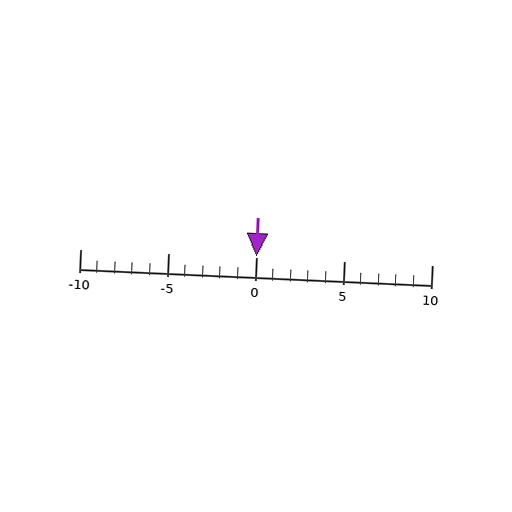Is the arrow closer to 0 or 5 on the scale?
The arrow is closer to 0.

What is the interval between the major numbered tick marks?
The major tick marks are spaced 5 units apart.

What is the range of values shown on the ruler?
The ruler shows values from -10 to 10.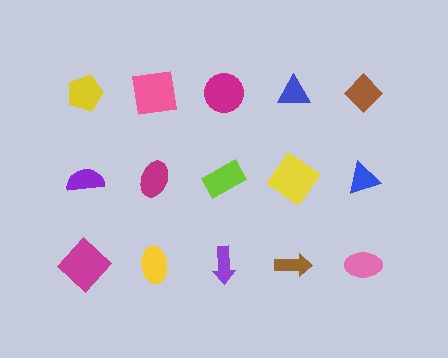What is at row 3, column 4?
A brown arrow.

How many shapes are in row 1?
5 shapes.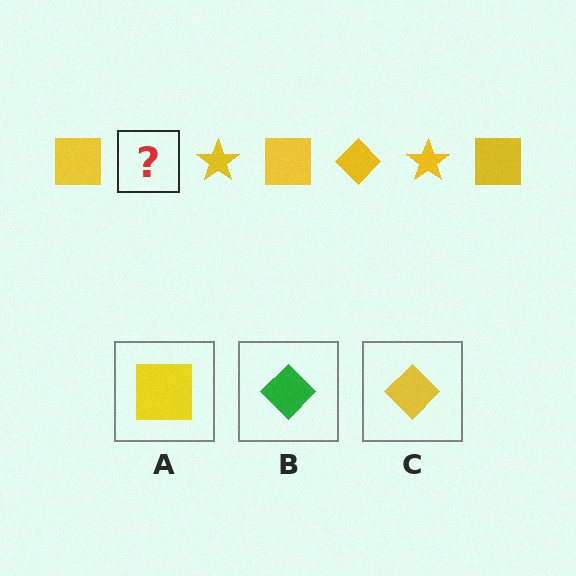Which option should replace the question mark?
Option C.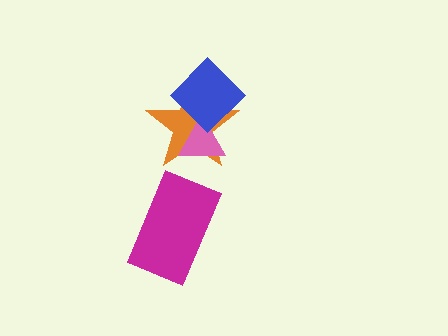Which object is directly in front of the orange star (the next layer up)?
The pink triangle is directly in front of the orange star.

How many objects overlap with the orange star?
2 objects overlap with the orange star.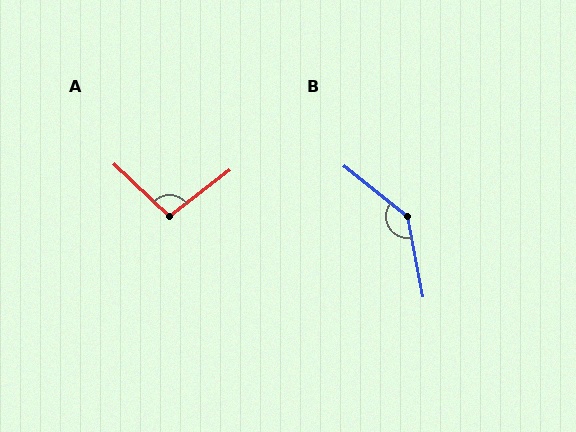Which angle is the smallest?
A, at approximately 99 degrees.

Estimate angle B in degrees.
Approximately 140 degrees.